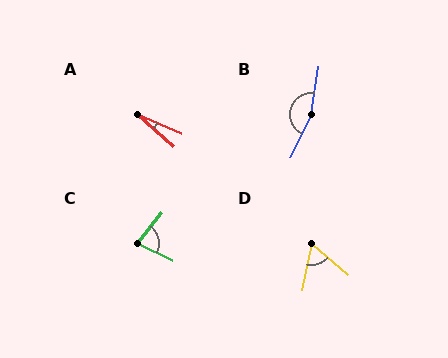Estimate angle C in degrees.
Approximately 77 degrees.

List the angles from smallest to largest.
A (17°), D (61°), C (77°), B (162°).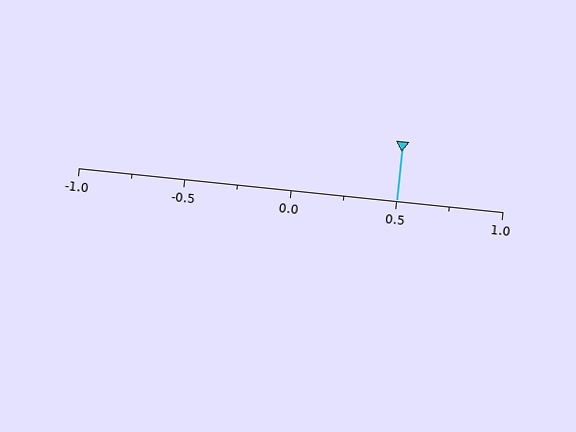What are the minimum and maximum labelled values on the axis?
The axis runs from -1.0 to 1.0.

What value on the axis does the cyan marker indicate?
The marker indicates approximately 0.5.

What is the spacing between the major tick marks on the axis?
The major ticks are spaced 0.5 apart.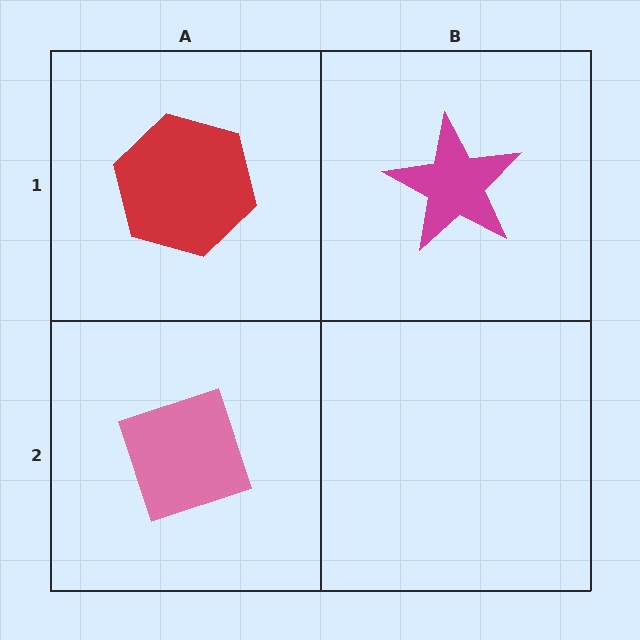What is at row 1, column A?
A red hexagon.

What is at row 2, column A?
A pink diamond.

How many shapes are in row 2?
1 shape.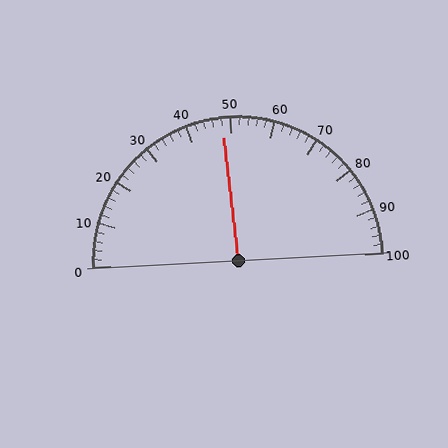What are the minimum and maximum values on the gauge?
The gauge ranges from 0 to 100.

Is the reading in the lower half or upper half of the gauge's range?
The reading is in the lower half of the range (0 to 100).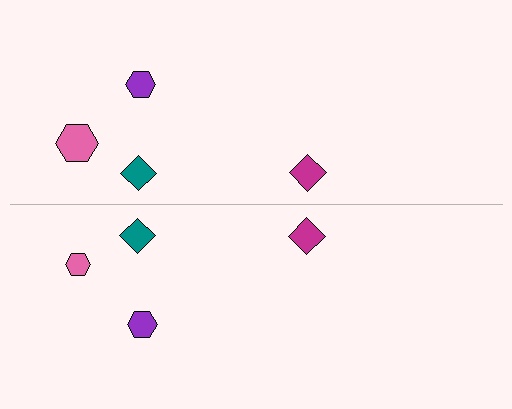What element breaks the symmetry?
The pink hexagon on the bottom side has a different size than its mirror counterpart.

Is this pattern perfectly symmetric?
No, the pattern is not perfectly symmetric. The pink hexagon on the bottom side has a different size than its mirror counterpart.